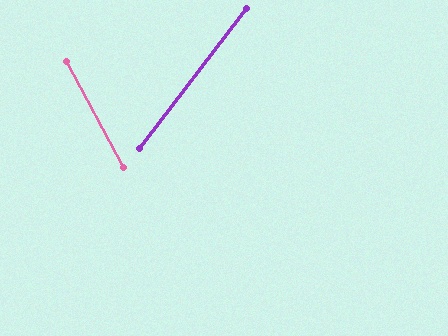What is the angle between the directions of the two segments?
Approximately 66 degrees.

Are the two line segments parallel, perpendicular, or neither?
Neither parallel nor perpendicular — they differ by about 66°.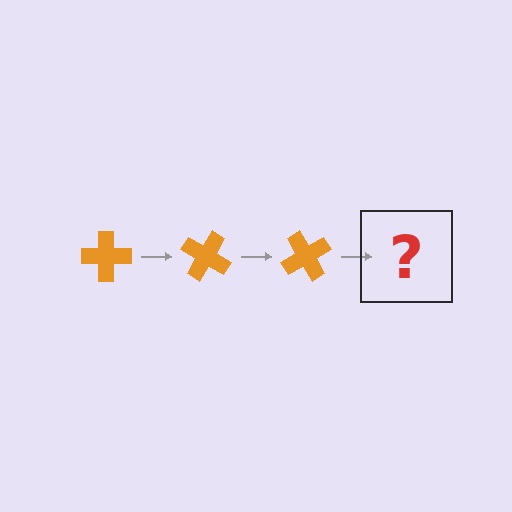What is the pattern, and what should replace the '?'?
The pattern is that the cross rotates 30 degrees each step. The '?' should be an orange cross rotated 90 degrees.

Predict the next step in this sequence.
The next step is an orange cross rotated 90 degrees.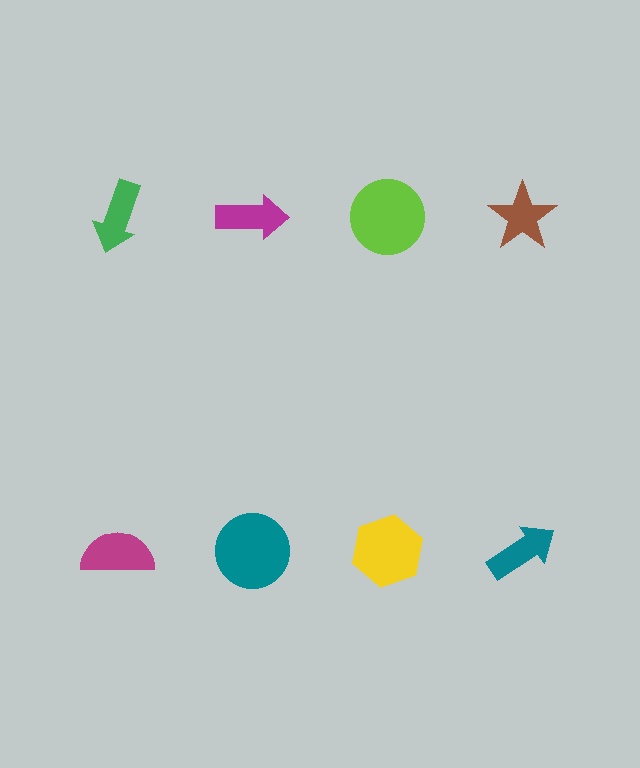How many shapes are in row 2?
4 shapes.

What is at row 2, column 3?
A yellow hexagon.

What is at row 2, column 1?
A magenta semicircle.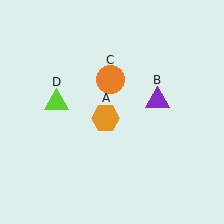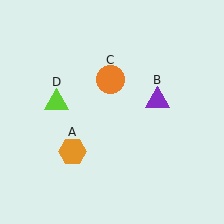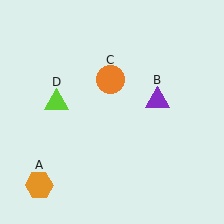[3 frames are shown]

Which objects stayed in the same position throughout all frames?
Purple triangle (object B) and orange circle (object C) and lime triangle (object D) remained stationary.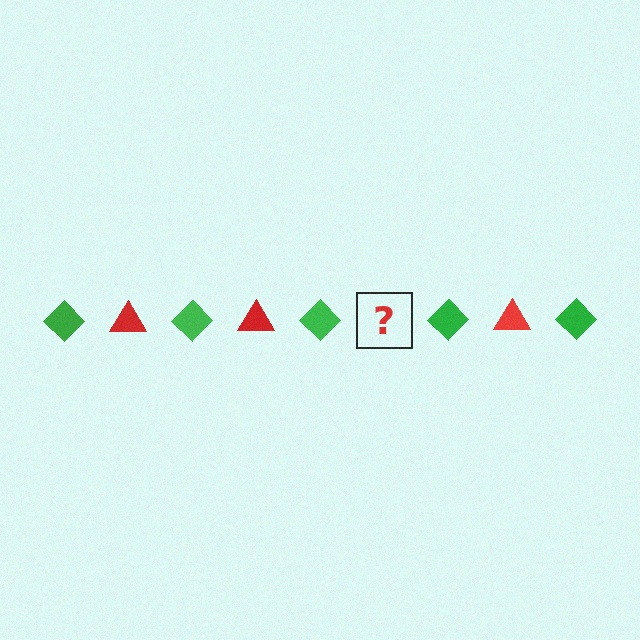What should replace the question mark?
The question mark should be replaced with a red triangle.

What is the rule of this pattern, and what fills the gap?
The rule is that the pattern alternates between green diamond and red triangle. The gap should be filled with a red triangle.